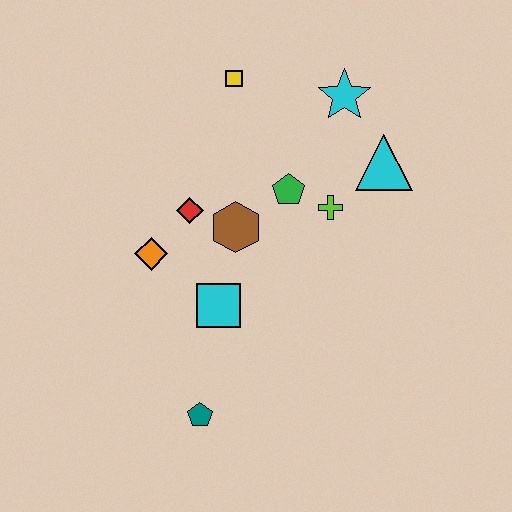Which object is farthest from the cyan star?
The teal pentagon is farthest from the cyan star.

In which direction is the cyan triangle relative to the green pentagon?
The cyan triangle is to the right of the green pentagon.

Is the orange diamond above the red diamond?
No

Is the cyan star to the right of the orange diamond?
Yes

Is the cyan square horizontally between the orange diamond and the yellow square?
Yes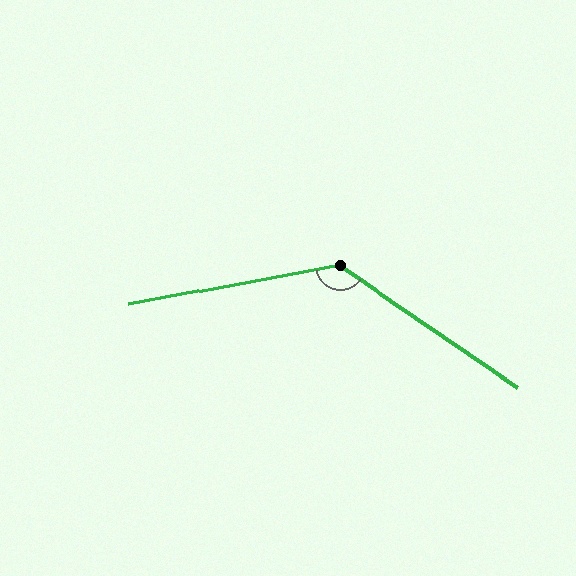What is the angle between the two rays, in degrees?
Approximately 135 degrees.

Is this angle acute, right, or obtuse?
It is obtuse.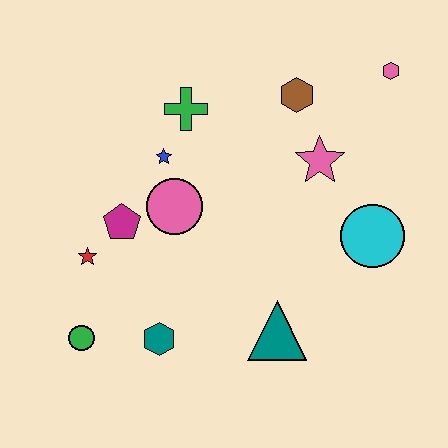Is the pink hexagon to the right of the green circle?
Yes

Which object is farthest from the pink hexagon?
The green circle is farthest from the pink hexagon.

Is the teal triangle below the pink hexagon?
Yes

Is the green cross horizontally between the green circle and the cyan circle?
Yes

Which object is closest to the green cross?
The blue star is closest to the green cross.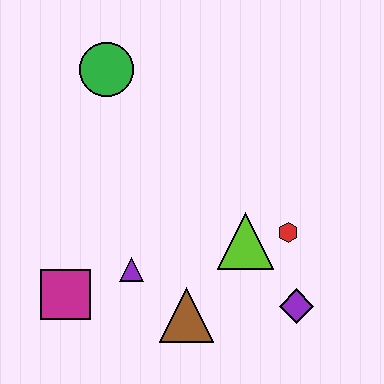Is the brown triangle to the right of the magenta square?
Yes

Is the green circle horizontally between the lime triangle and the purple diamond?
No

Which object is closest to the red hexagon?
The lime triangle is closest to the red hexagon.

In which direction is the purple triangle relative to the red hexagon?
The purple triangle is to the left of the red hexagon.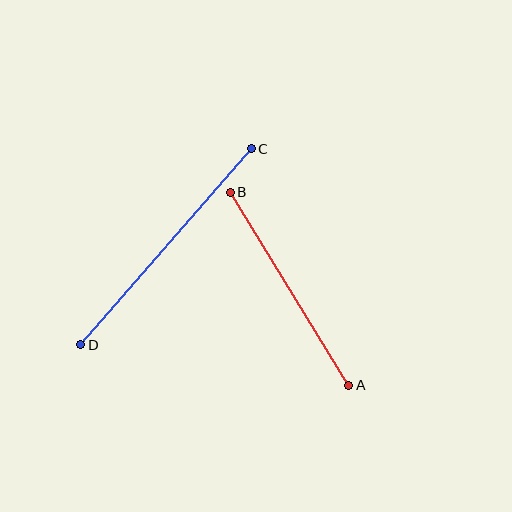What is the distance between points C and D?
The distance is approximately 260 pixels.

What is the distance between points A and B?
The distance is approximately 226 pixels.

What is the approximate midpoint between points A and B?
The midpoint is at approximately (290, 289) pixels.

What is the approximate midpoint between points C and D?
The midpoint is at approximately (166, 247) pixels.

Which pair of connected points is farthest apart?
Points C and D are farthest apart.